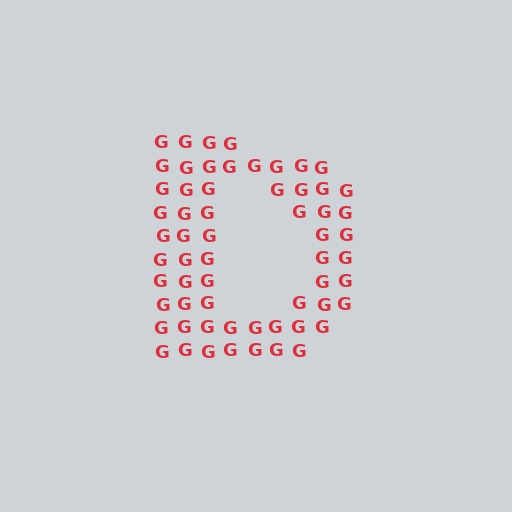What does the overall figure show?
The overall figure shows the letter D.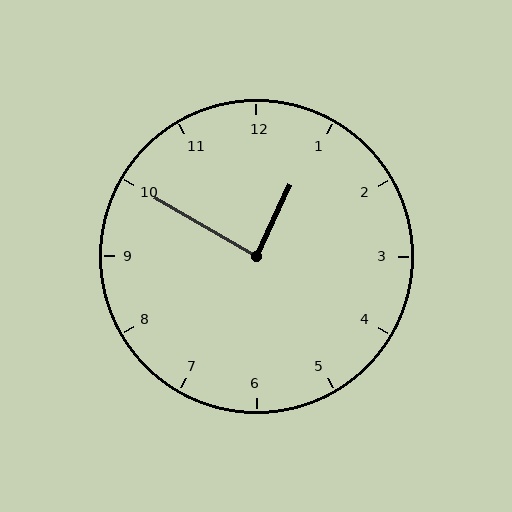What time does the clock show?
12:50.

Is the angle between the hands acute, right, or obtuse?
It is right.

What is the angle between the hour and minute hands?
Approximately 85 degrees.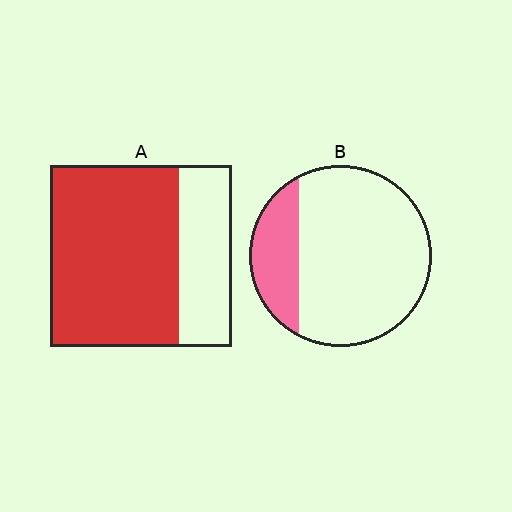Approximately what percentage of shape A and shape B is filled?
A is approximately 70% and B is approximately 20%.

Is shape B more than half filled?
No.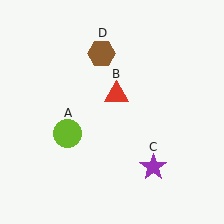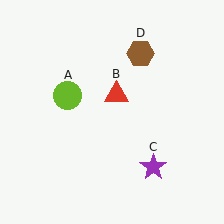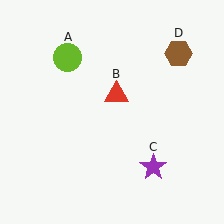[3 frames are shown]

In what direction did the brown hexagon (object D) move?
The brown hexagon (object D) moved right.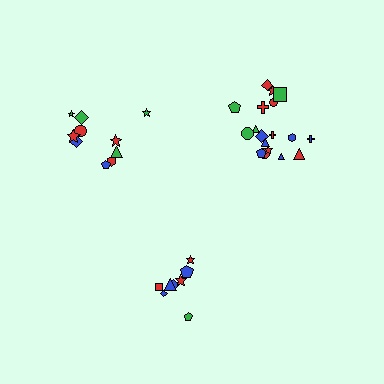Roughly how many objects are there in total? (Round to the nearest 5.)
Roughly 35 objects in total.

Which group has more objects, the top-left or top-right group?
The top-right group.